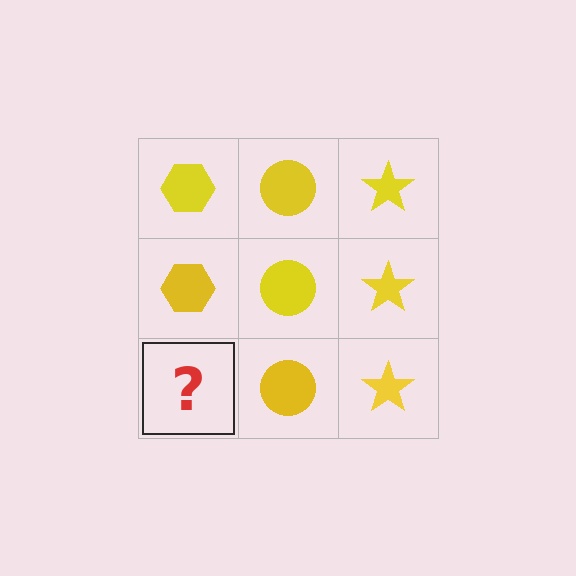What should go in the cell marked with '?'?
The missing cell should contain a yellow hexagon.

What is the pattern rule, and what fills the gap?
The rule is that each column has a consistent shape. The gap should be filled with a yellow hexagon.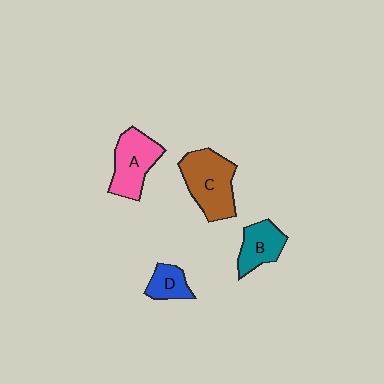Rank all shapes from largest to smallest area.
From largest to smallest: C (brown), A (pink), B (teal), D (blue).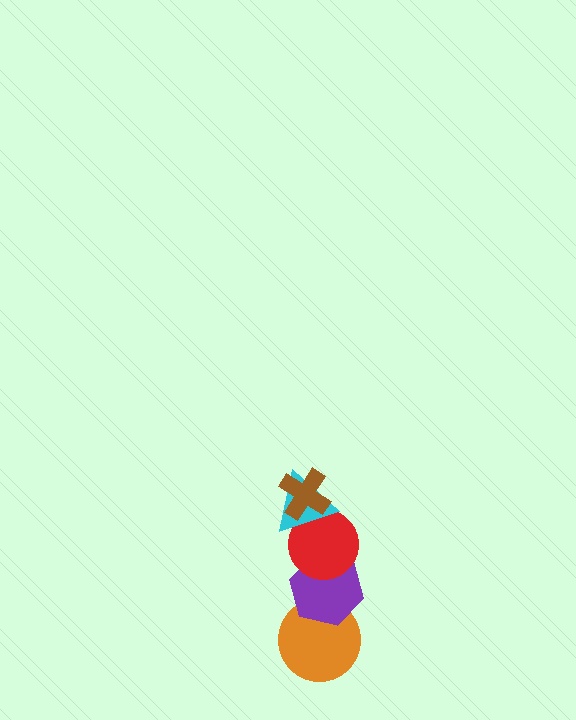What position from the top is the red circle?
The red circle is 3rd from the top.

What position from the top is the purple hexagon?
The purple hexagon is 4th from the top.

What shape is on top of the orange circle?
The purple hexagon is on top of the orange circle.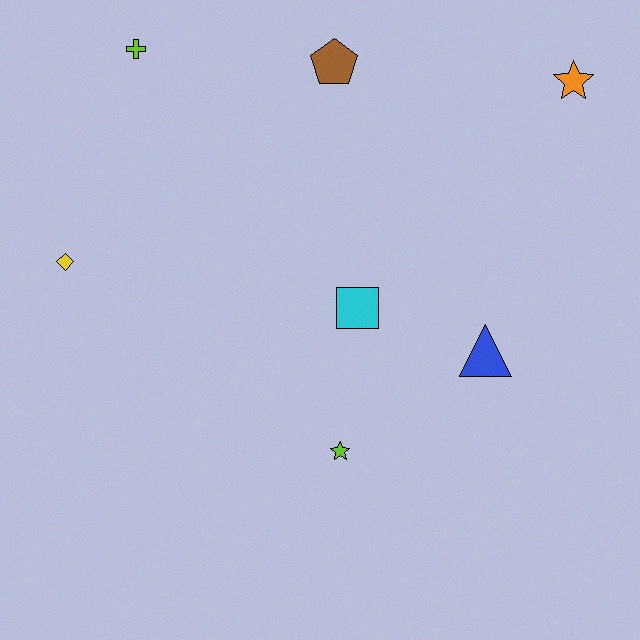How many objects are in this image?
There are 7 objects.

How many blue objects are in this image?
There is 1 blue object.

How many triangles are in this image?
There is 1 triangle.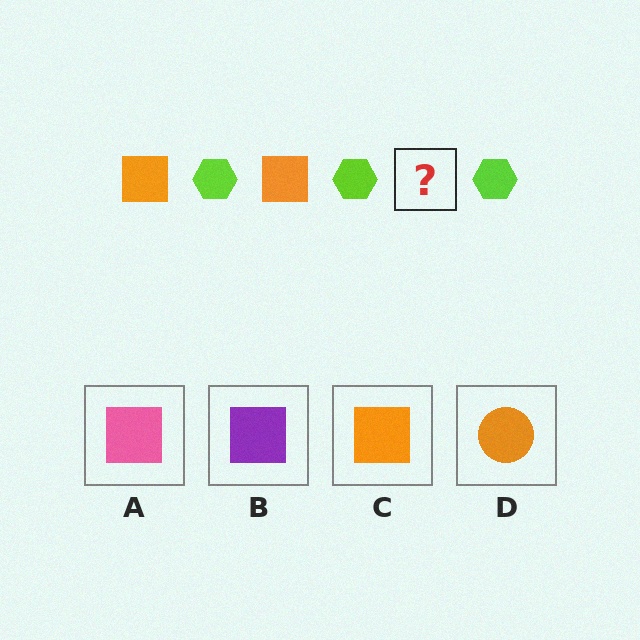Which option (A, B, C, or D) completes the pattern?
C.